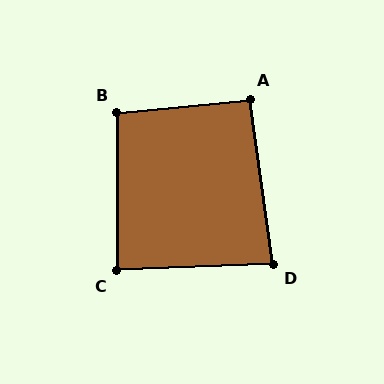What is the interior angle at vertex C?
Approximately 87 degrees (approximately right).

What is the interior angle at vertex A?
Approximately 93 degrees (approximately right).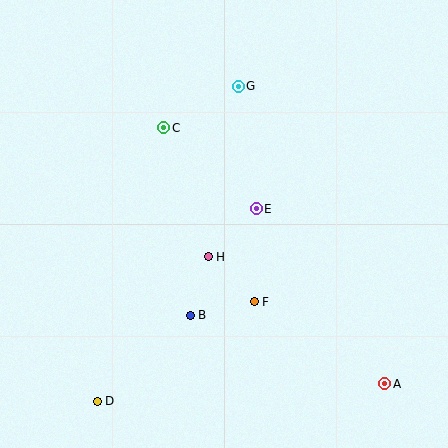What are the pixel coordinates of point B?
Point B is at (190, 315).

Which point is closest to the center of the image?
Point E at (256, 209) is closest to the center.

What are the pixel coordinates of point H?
Point H is at (208, 257).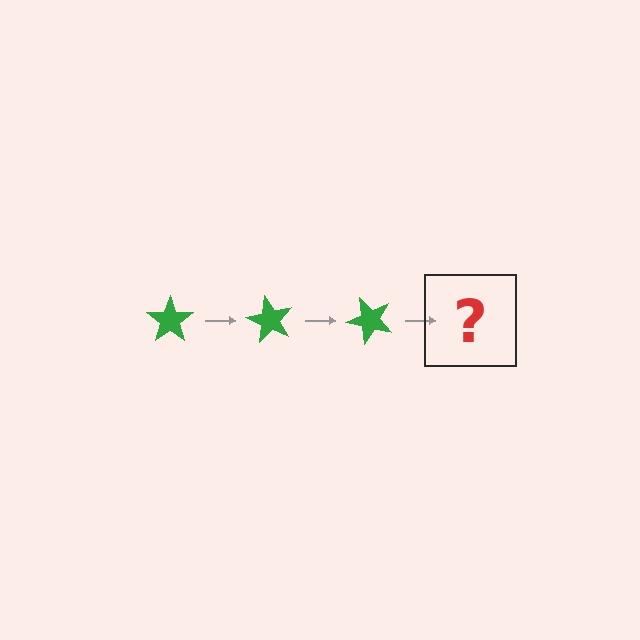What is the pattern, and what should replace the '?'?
The pattern is that the star rotates 60 degrees each step. The '?' should be a green star rotated 180 degrees.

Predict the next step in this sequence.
The next step is a green star rotated 180 degrees.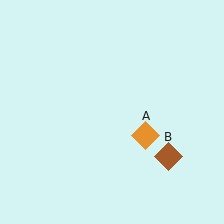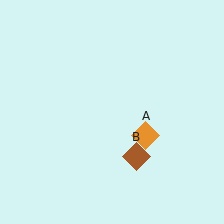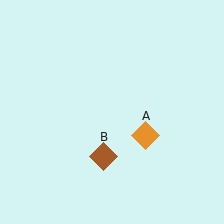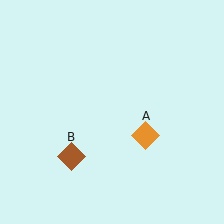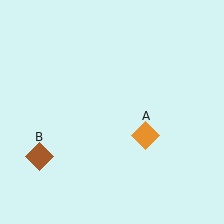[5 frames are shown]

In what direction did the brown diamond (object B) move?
The brown diamond (object B) moved left.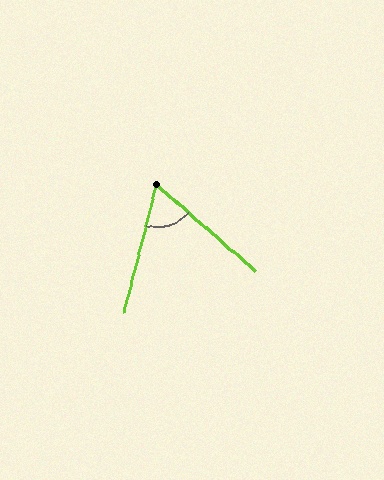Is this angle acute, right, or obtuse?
It is acute.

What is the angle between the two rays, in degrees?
Approximately 63 degrees.